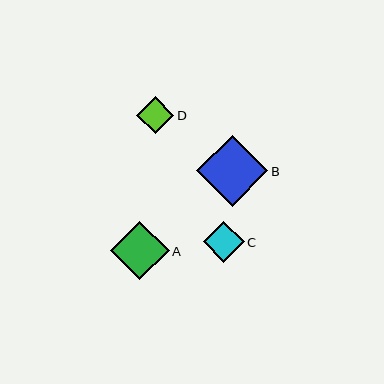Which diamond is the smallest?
Diamond D is the smallest with a size of approximately 37 pixels.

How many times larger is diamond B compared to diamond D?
Diamond B is approximately 1.9 times the size of diamond D.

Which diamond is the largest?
Diamond B is the largest with a size of approximately 71 pixels.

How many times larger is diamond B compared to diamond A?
Diamond B is approximately 1.2 times the size of diamond A.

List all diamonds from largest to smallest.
From largest to smallest: B, A, C, D.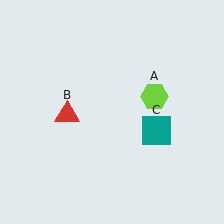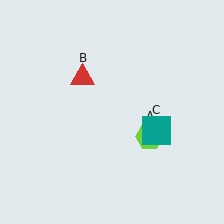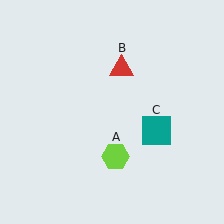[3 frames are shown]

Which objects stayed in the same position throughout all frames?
Teal square (object C) remained stationary.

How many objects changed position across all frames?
2 objects changed position: lime hexagon (object A), red triangle (object B).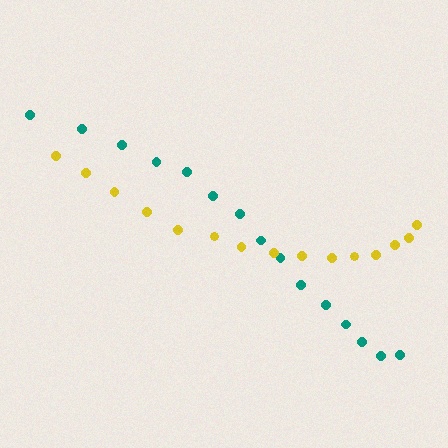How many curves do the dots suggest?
There are 2 distinct paths.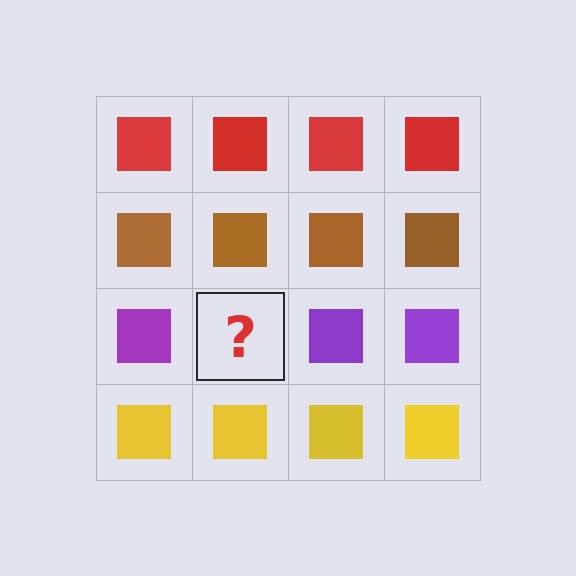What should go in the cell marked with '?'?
The missing cell should contain a purple square.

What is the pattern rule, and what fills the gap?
The rule is that each row has a consistent color. The gap should be filled with a purple square.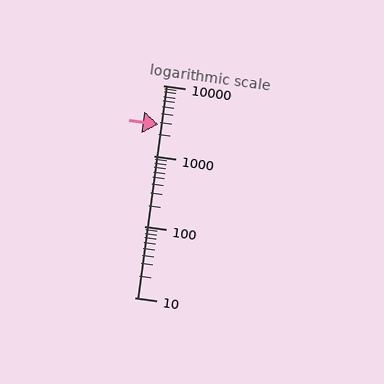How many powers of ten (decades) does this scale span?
The scale spans 3 decades, from 10 to 10000.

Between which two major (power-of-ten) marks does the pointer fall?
The pointer is between 1000 and 10000.